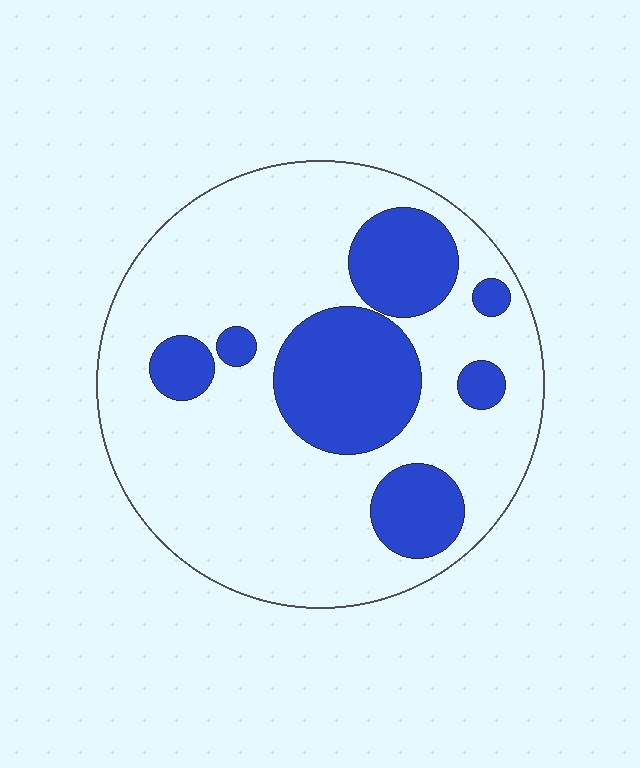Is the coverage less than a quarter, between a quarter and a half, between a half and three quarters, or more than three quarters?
Between a quarter and a half.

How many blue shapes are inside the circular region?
7.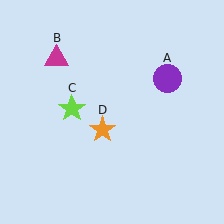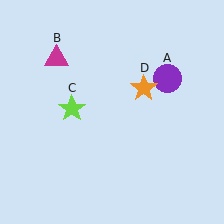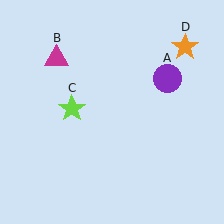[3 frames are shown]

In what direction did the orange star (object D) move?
The orange star (object D) moved up and to the right.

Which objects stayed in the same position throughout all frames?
Purple circle (object A) and magenta triangle (object B) and lime star (object C) remained stationary.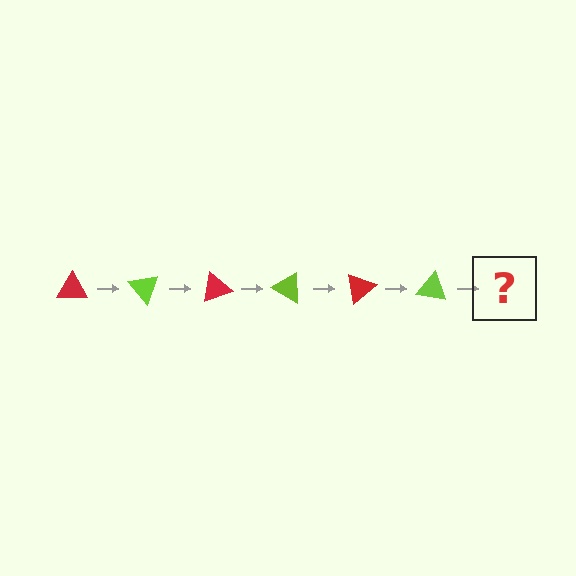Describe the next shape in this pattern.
It should be a red triangle, rotated 300 degrees from the start.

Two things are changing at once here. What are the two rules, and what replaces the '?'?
The two rules are that it rotates 50 degrees each step and the color cycles through red and lime. The '?' should be a red triangle, rotated 300 degrees from the start.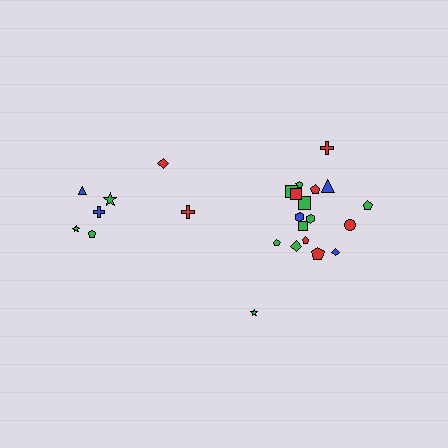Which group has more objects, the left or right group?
The right group.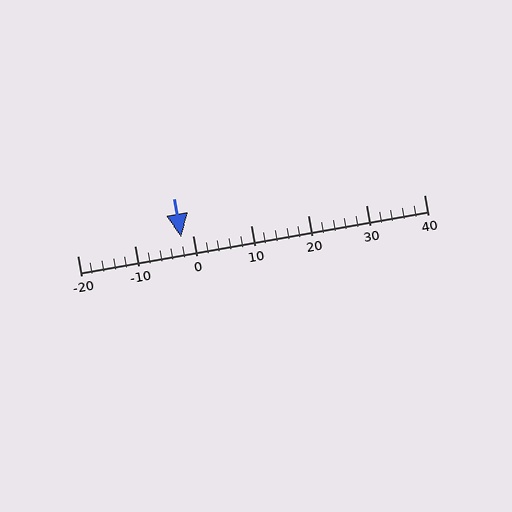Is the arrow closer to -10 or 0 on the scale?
The arrow is closer to 0.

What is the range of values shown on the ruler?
The ruler shows values from -20 to 40.